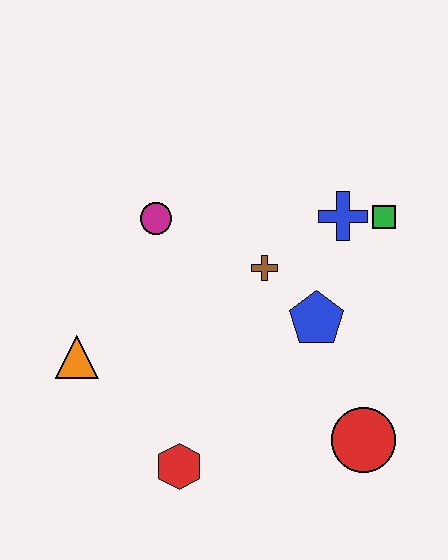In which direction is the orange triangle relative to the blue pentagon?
The orange triangle is to the left of the blue pentagon.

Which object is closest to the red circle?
The blue pentagon is closest to the red circle.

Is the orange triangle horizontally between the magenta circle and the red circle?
No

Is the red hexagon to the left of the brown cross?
Yes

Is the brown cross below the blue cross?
Yes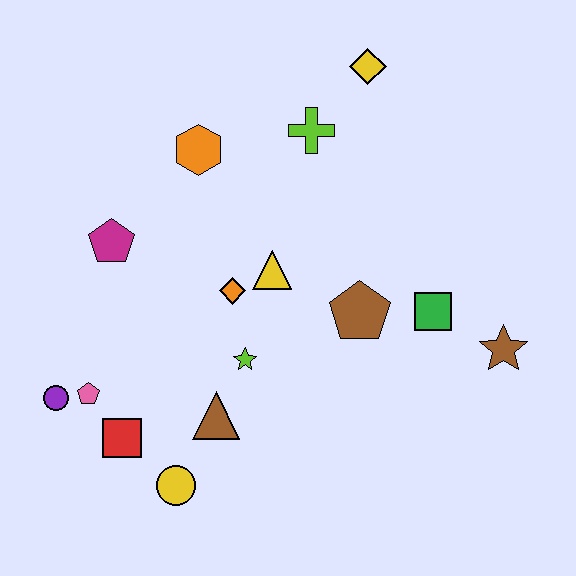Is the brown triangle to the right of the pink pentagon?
Yes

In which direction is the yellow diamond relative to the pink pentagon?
The yellow diamond is above the pink pentagon.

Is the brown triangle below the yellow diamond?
Yes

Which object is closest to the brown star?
The green square is closest to the brown star.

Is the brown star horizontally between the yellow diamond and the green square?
No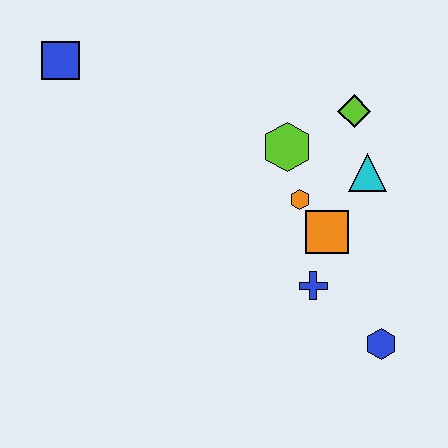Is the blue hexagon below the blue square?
Yes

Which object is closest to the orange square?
The orange hexagon is closest to the orange square.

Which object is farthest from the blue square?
The blue hexagon is farthest from the blue square.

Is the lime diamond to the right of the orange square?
Yes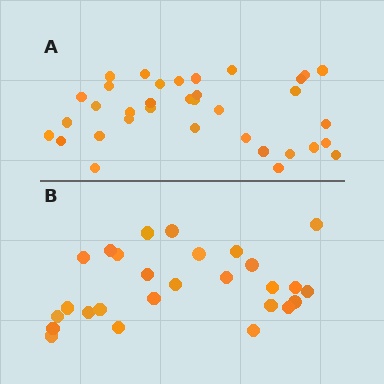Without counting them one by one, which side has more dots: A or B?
Region A (the top region) has more dots.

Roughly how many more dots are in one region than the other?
Region A has roughly 8 or so more dots than region B.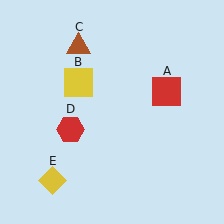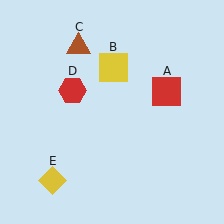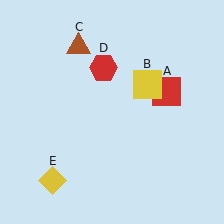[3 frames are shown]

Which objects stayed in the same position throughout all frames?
Red square (object A) and brown triangle (object C) and yellow diamond (object E) remained stationary.